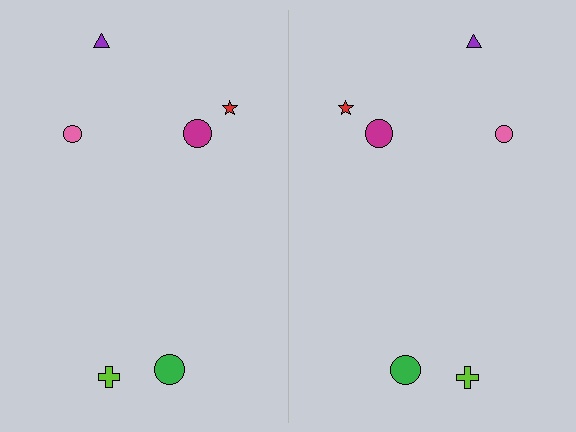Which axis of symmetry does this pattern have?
The pattern has a vertical axis of symmetry running through the center of the image.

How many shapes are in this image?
There are 12 shapes in this image.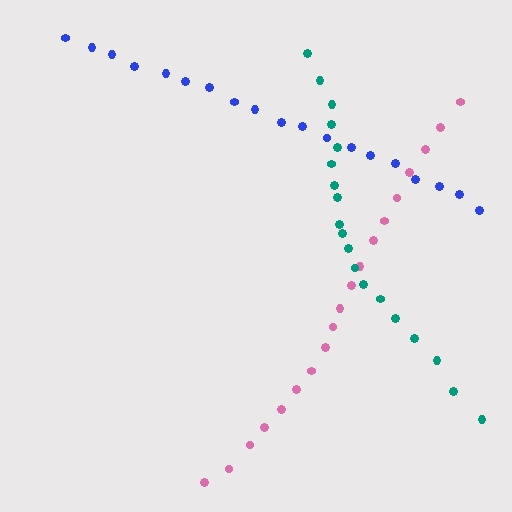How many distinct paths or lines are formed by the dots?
There are 3 distinct paths.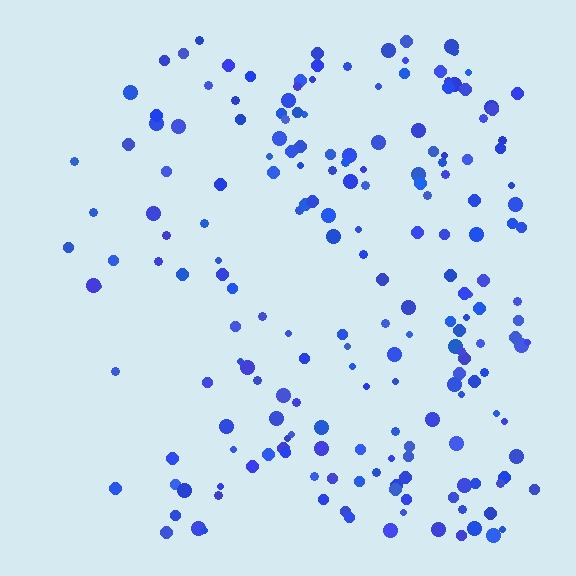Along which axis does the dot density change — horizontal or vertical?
Horizontal.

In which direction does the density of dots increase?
From left to right, with the right side densest.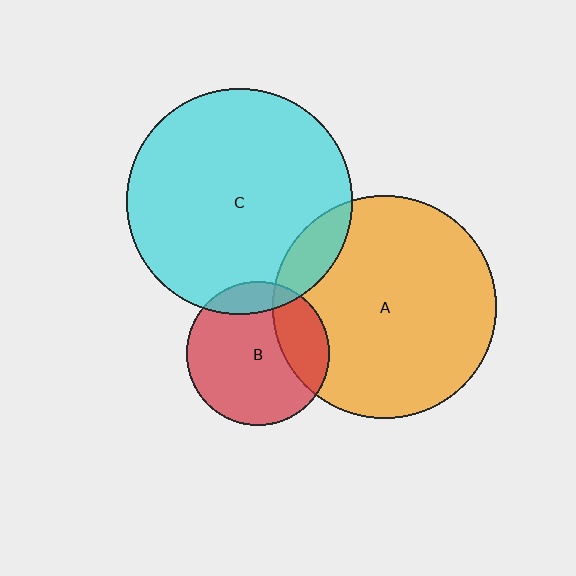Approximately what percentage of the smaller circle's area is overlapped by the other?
Approximately 25%.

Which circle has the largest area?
Circle C (cyan).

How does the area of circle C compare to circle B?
Approximately 2.5 times.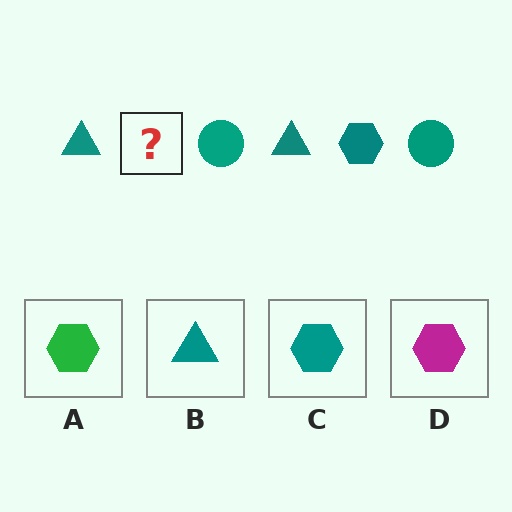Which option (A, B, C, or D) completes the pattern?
C.